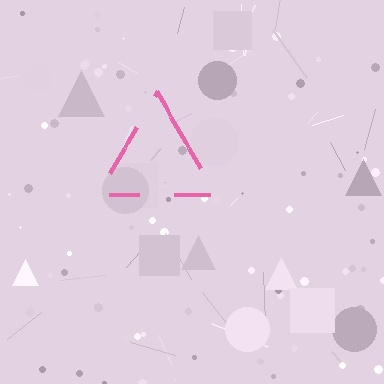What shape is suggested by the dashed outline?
The dashed outline suggests a triangle.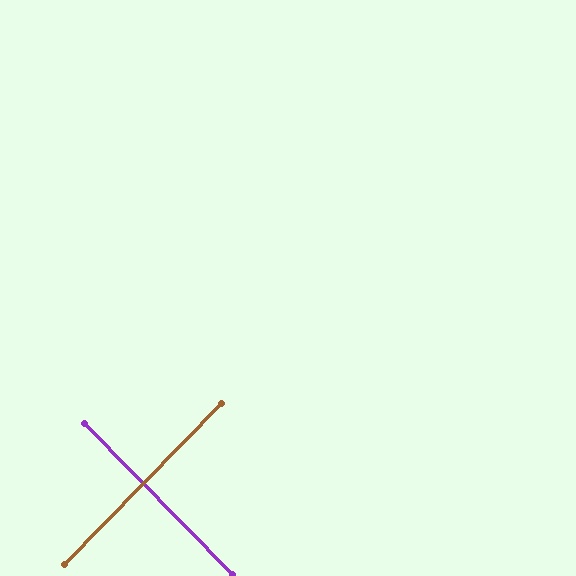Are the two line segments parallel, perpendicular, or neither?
Perpendicular — they meet at approximately 89°.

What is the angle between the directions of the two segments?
Approximately 89 degrees.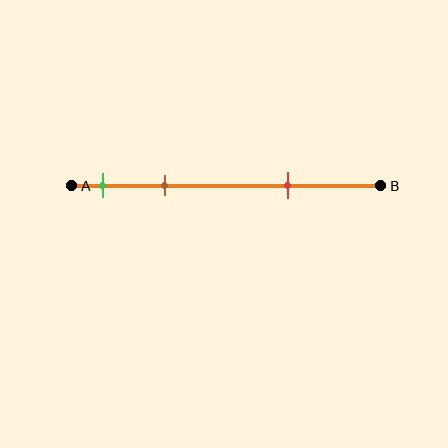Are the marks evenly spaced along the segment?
No, the marks are not evenly spaced.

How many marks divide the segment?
There are 3 marks dividing the segment.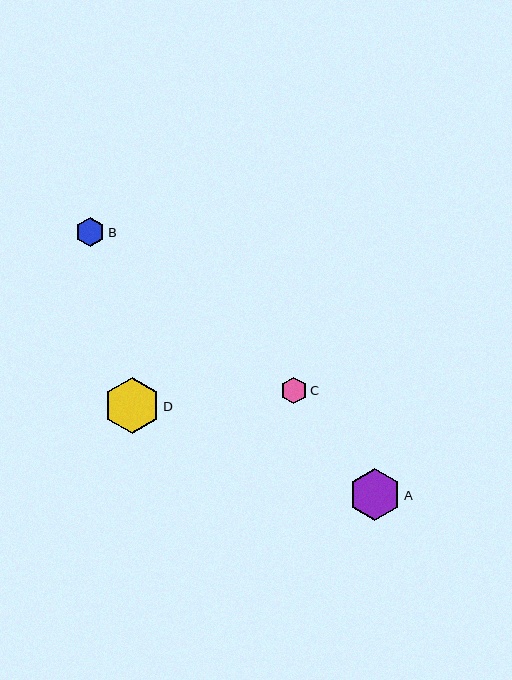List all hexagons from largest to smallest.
From largest to smallest: D, A, B, C.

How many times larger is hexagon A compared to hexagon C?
Hexagon A is approximately 2.0 times the size of hexagon C.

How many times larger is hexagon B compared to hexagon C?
Hexagon B is approximately 1.1 times the size of hexagon C.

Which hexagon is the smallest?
Hexagon C is the smallest with a size of approximately 26 pixels.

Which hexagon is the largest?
Hexagon D is the largest with a size of approximately 56 pixels.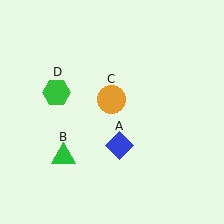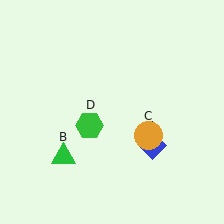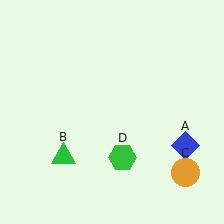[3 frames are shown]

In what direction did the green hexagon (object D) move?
The green hexagon (object D) moved down and to the right.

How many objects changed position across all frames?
3 objects changed position: blue diamond (object A), orange circle (object C), green hexagon (object D).